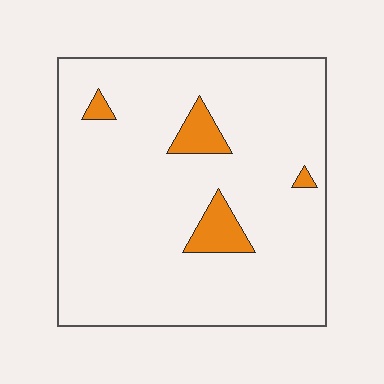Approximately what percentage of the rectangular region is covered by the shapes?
Approximately 5%.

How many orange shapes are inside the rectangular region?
4.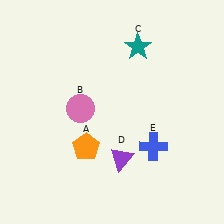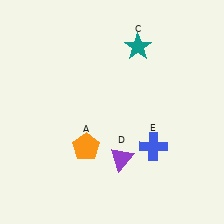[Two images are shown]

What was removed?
The pink circle (B) was removed in Image 2.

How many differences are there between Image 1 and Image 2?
There is 1 difference between the two images.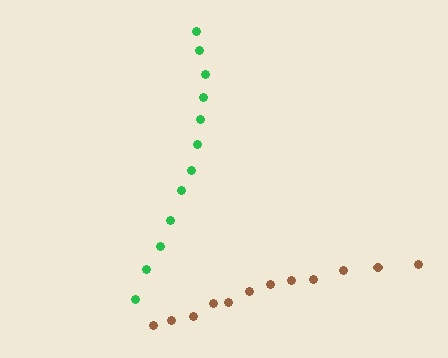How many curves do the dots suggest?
There are 2 distinct paths.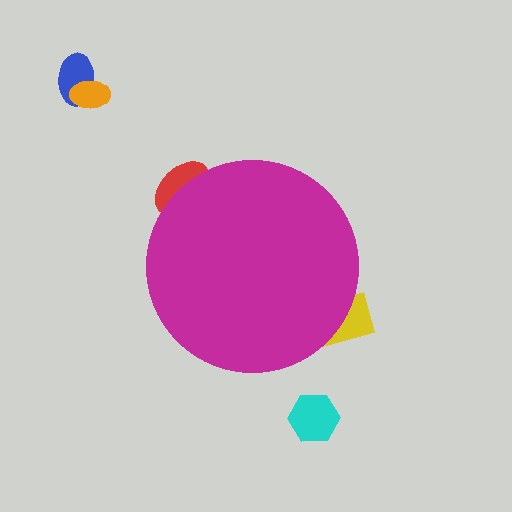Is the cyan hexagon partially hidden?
No, the cyan hexagon is fully visible.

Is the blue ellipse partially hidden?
No, the blue ellipse is fully visible.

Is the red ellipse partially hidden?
Yes, the red ellipse is partially hidden behind the magenta circle.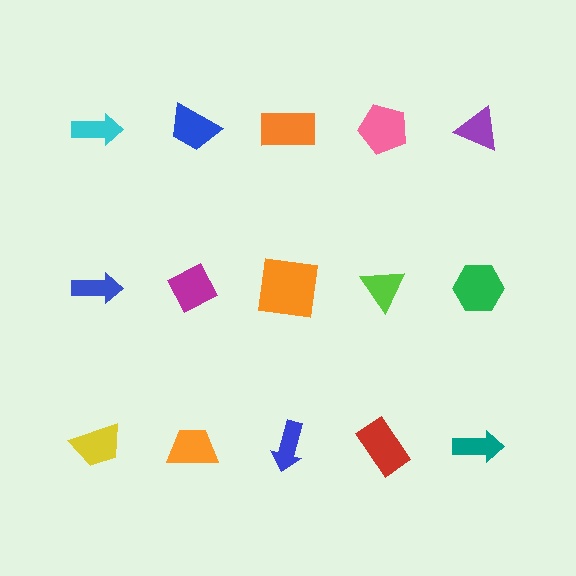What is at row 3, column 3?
A blue arrow.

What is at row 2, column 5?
A green hexagon.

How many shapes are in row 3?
5 shapes.